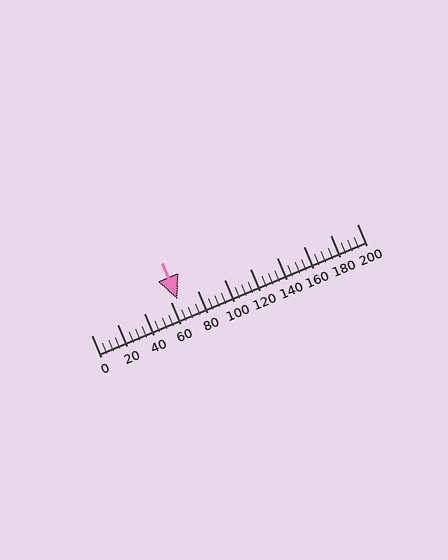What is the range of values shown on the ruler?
The ruler shows values from 0 to 200.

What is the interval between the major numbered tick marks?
The major tick marks are spaced 20 units apart.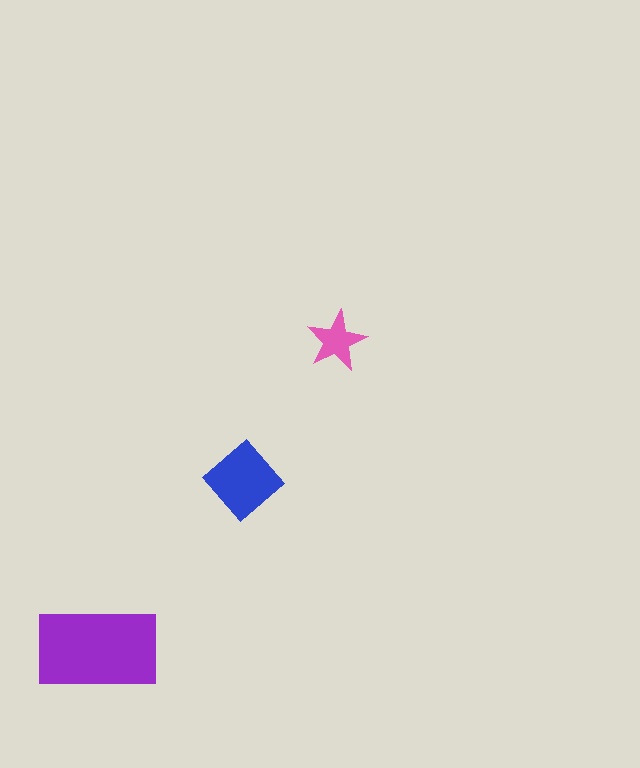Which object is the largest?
The purple rectangle.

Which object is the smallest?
The pink star.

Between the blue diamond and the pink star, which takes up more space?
The blue diamond.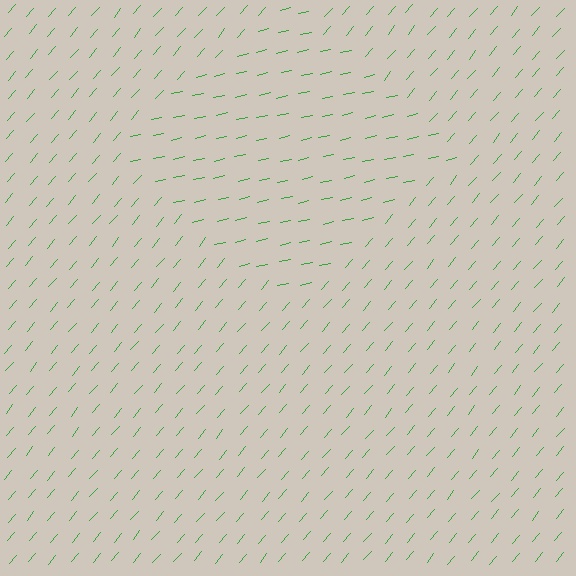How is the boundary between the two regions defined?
The boundary is defined purely by a change in line orientation (approximately 37 degrees difference). All lines are the same color and thickness.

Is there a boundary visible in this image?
Yes, there is a texture boundary formed by a change in line orientation.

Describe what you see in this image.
The image is filled with small green line segments. A diamond region in the image has lines oriented differently from the surrounding lines, creating a visible texture boundary.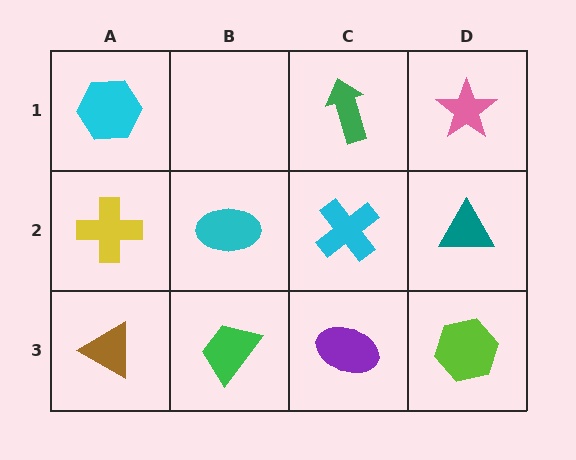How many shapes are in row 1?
3 shapes.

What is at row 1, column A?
A cyan hexagon.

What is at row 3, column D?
A lime hexagon.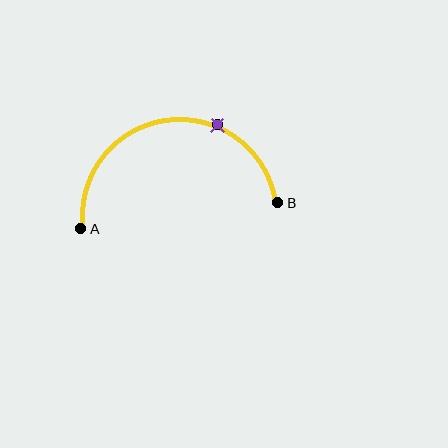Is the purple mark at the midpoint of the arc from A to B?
No. The purple mark lies on the arc but is closer to endpoint B. The arc midpoint would be at the point on the curve equidistant along the arc from both A and B.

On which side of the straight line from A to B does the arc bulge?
The arc bulges above the straight line connecting A and B.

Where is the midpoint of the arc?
The arc midpoint is the point on the curve farthest from the straight line joining A and B. It sits above that line.